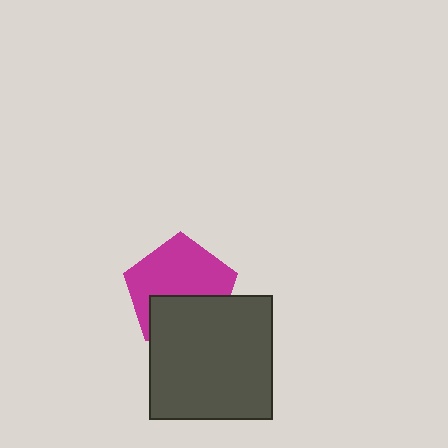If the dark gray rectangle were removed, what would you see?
You would see the complete magenta pentagon.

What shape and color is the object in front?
The object in front is a dark gray rectangle.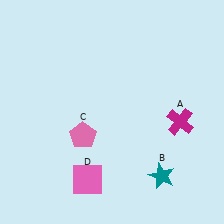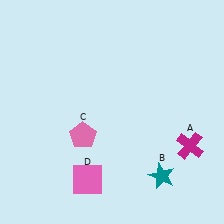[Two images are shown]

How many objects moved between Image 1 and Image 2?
1 object moved between the two images.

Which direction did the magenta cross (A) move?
The magenta cross (A) moved down.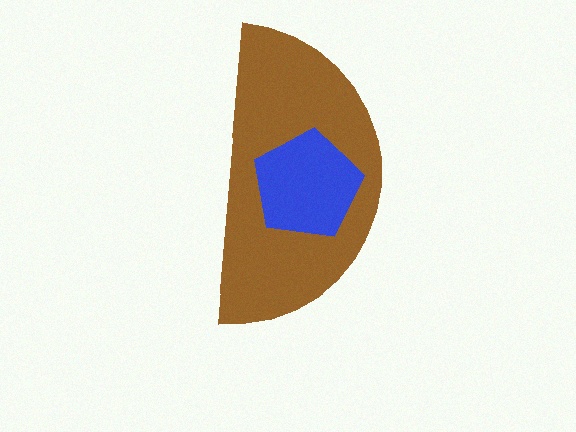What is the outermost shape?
The brown semicircle.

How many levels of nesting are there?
2.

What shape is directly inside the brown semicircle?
The blue pentagon.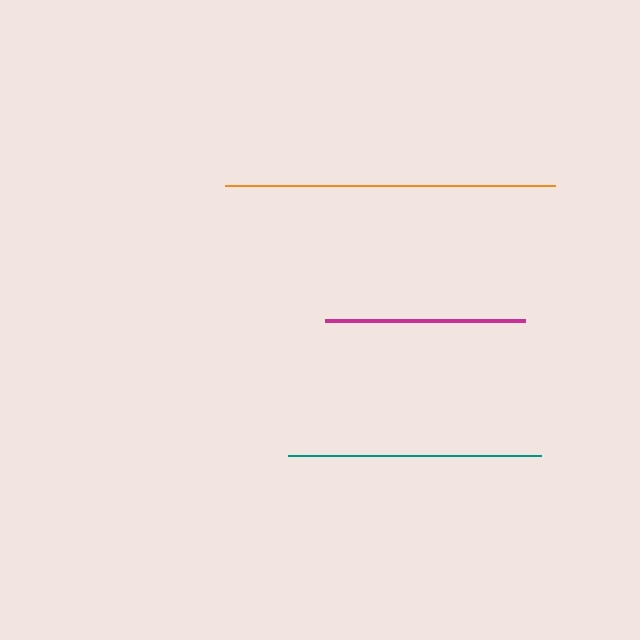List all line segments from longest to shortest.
From longest to shortest: orange, teal, magenta.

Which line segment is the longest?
The orange line is the longest at approximately 329 pixels.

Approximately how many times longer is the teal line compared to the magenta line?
The teal line is approximately 1.3 times the length of the magenta line.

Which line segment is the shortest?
The magenta line is the shortest at approximately 200 pixels.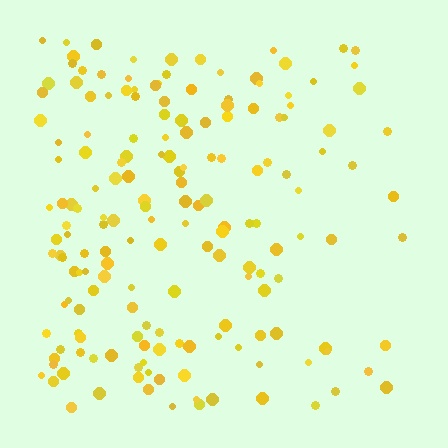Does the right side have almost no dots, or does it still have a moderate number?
Still a moderate number, just noticeably fewer than the left.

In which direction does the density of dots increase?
From right to left, with the left side densest.